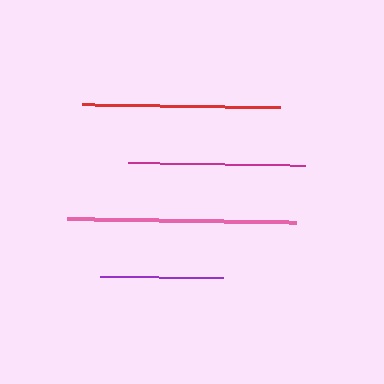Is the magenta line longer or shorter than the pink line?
The pink line is longer than the magenta line.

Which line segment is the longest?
The pink line is the longest at approximately 230 pixels.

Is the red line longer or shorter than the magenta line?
The red line is longer than the magenta line.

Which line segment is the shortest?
The purple line is the shortest at approximately 123 pixels.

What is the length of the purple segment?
The purple segment is approximately 123 pixels long.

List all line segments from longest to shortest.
From longest to shortest: pink, red, magenta, purple.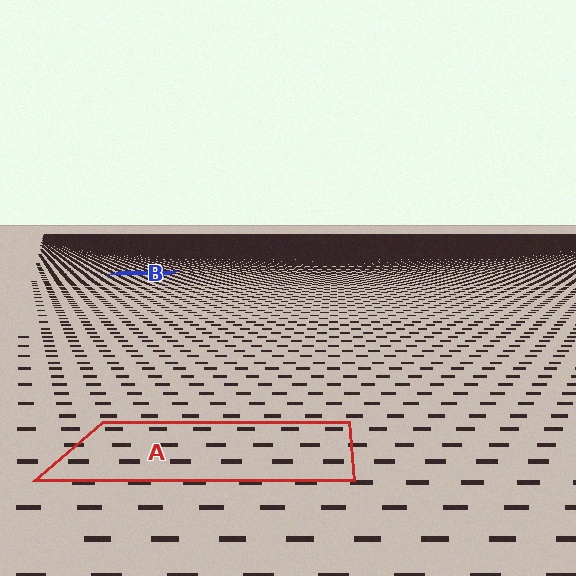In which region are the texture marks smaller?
The texture marks are smaller in region B, because it is farther away.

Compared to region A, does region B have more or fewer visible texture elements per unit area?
Region B has more texture elements per unit area — they are packed more densely because it is farther away.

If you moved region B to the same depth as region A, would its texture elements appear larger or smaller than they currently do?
They would appear larger. At a closer depth, the same texture elements are projected at a bigger on-screen size.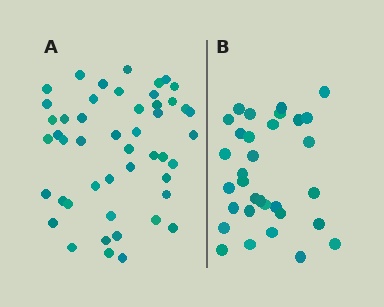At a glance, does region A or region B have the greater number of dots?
Region A (the left region) has more dots.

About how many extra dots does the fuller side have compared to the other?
Region A has approximately 15 more dots than region B.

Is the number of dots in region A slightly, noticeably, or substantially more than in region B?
Region A has substantially more. The ratio is roughly 1.5 to 1.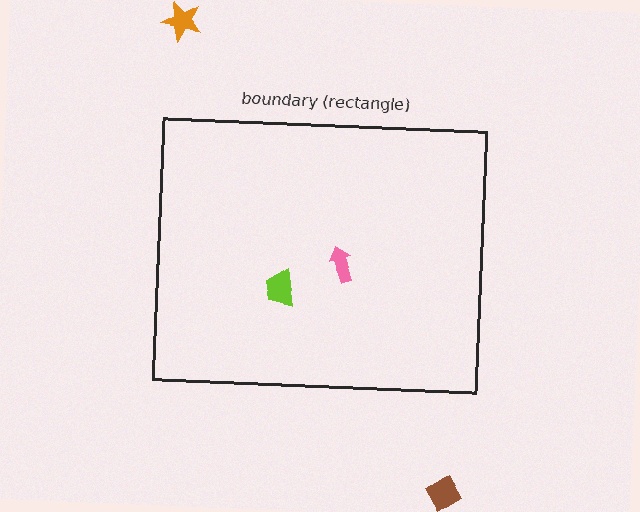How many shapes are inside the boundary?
2 inside, 2 outside.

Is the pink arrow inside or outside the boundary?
Inside.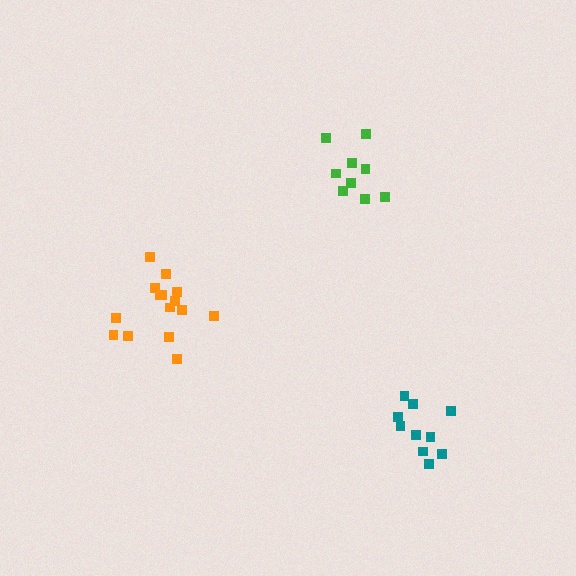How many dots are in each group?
Group 1: 9 dots, Group 2: 15 dots, Group 3: 10 dots (34 total).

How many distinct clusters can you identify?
There are 3 distinct clusters.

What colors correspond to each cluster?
The clusters are colored: green, orange, teal.